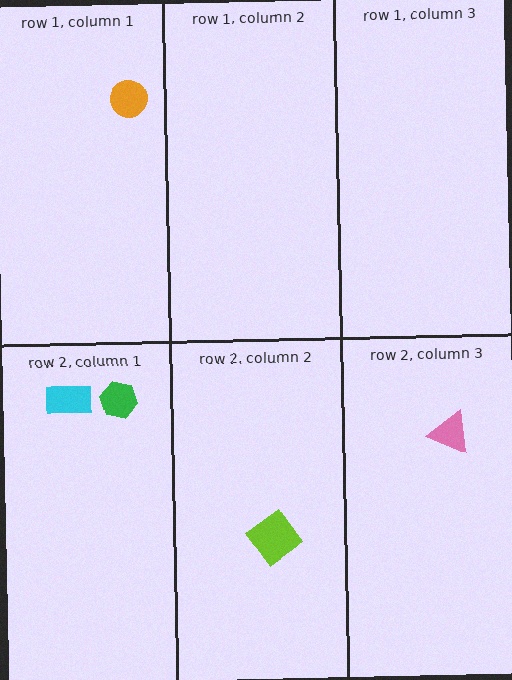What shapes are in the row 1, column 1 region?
The orange circle.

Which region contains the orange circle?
The row 1, column 1 region.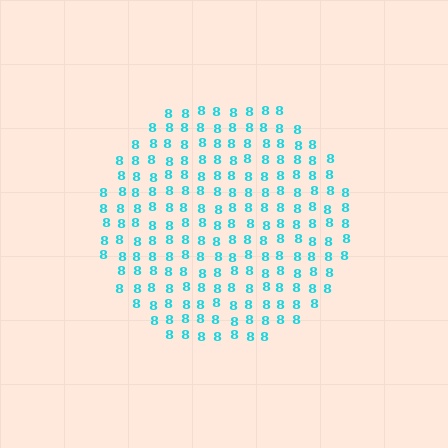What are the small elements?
The small elements are digit 8's.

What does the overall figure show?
The overall figure shows a circle.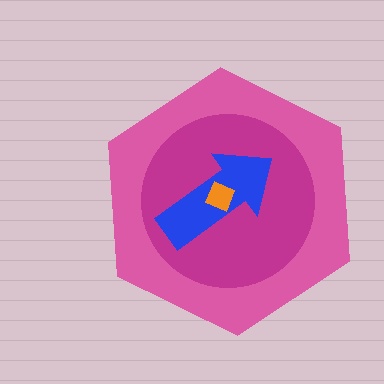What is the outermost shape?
The pink hexagon.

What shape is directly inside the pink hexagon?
The magenta circle.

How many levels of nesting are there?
4.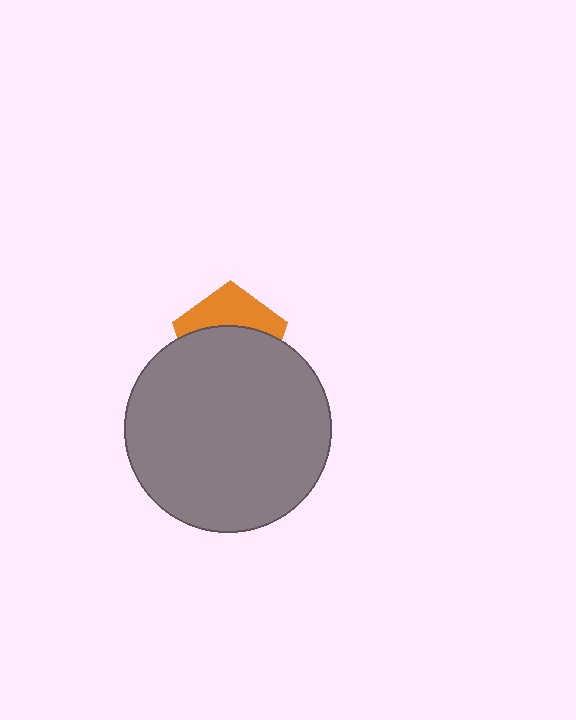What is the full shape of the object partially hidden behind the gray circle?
The partially hidden object is an orange pentagon.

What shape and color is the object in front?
The object in front is a gray circle.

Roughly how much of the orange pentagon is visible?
A small part of it is visible (roughly 37%).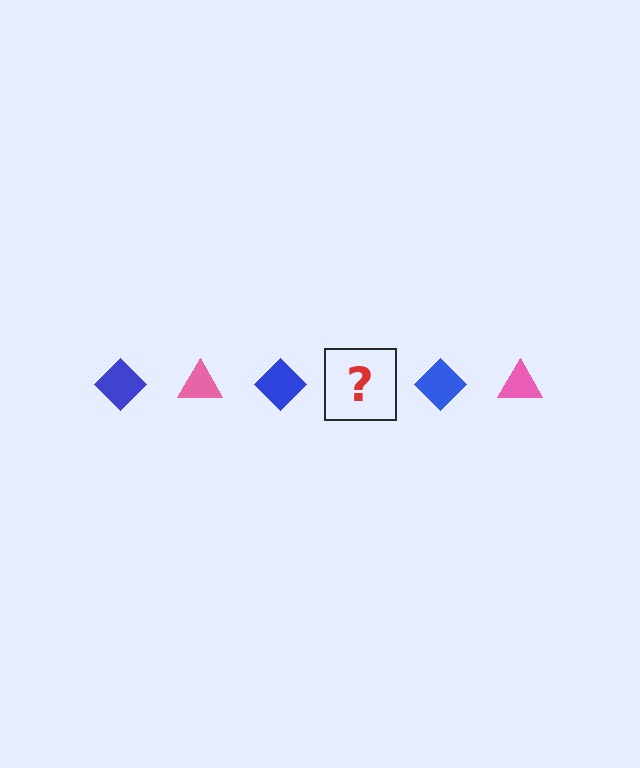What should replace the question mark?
The question mark should be replaced with a pink triangle.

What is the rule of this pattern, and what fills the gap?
The rule is that the pattern alternates between blue diamond and pink triangle. The gap should be filled with a pink triangle.